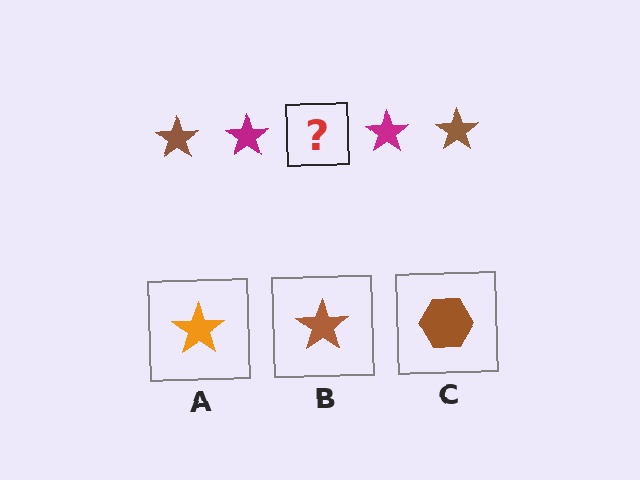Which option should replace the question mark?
Option B.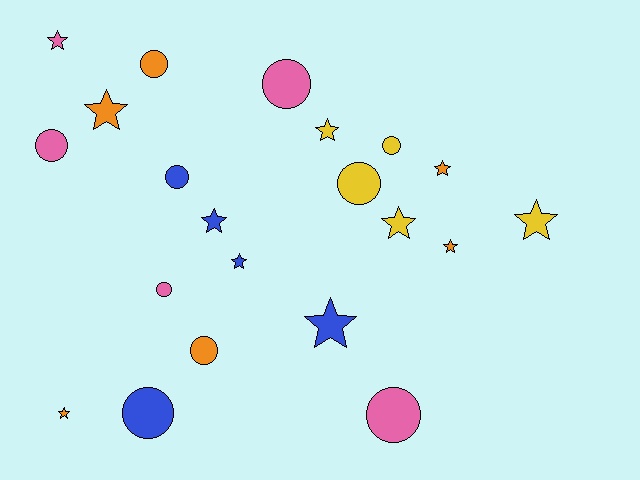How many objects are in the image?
There are 21 objects.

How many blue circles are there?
There are 2 blue circles.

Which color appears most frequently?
Orange, with 6 objects.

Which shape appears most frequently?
Star, with 11 objects.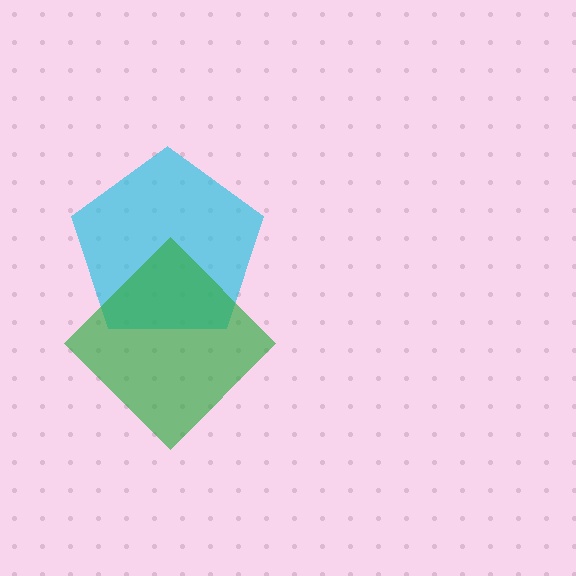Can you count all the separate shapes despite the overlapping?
Yes, there are 2 separate shapes.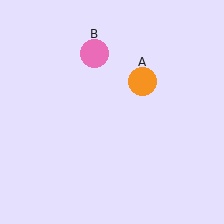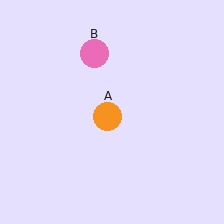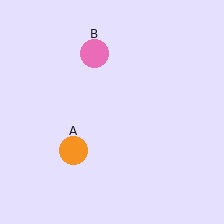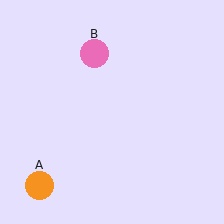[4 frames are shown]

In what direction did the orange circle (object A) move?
The orange circle (object A) moved down and to the left.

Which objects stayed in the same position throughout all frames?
Pink circle (object B) remained stationary.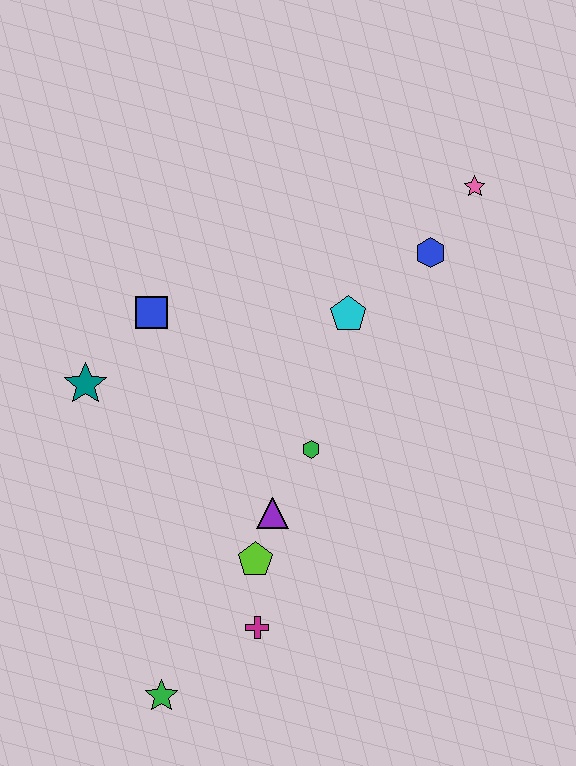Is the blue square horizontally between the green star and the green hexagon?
No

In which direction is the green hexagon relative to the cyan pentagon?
The green hexagon is below the cyan pentagon.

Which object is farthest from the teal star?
The pink star is farthest from the teal star.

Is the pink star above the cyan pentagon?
Yes